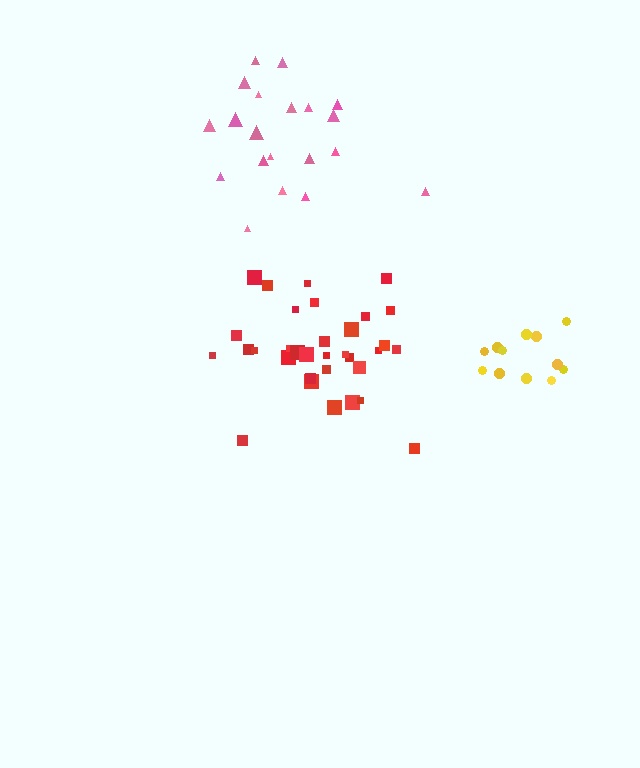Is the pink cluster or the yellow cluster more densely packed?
Yellow.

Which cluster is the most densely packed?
Yellow.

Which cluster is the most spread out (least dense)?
Pink.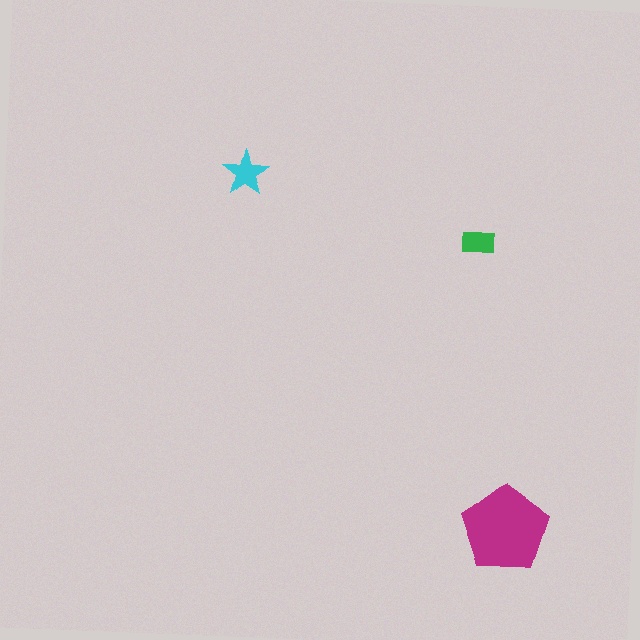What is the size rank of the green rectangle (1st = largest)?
3rd.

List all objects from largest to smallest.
The magenta pentagon, the cyan star, the green rectangle.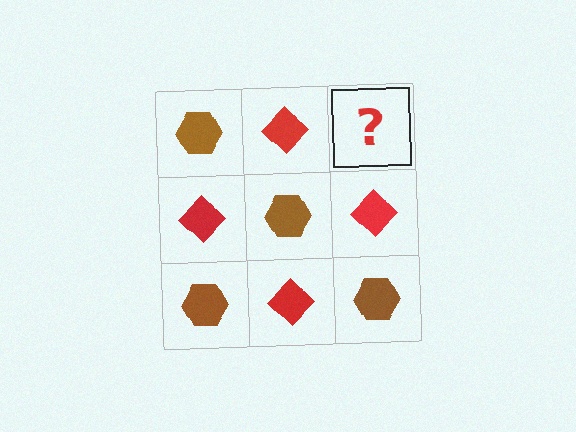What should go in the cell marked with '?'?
The missing cell should contain a brown hexagon.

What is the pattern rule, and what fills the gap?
The rule is that it alternates brown hexagon and red diamond in a checkerboard pattern. The gap should be filled with a brown hexagon.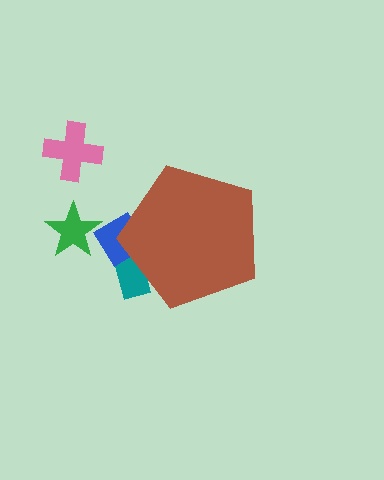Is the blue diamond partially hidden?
Yes, the blue diamond is partially hidden behind the brown pentagon.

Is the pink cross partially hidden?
No, the pink cross is fully visible.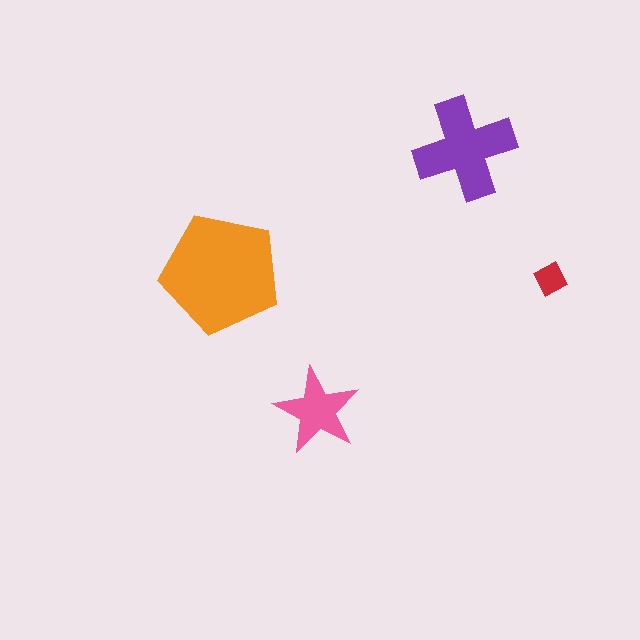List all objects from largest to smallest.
The orange pentagon, the purple cross, the pink star, the red square.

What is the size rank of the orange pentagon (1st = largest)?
1st.